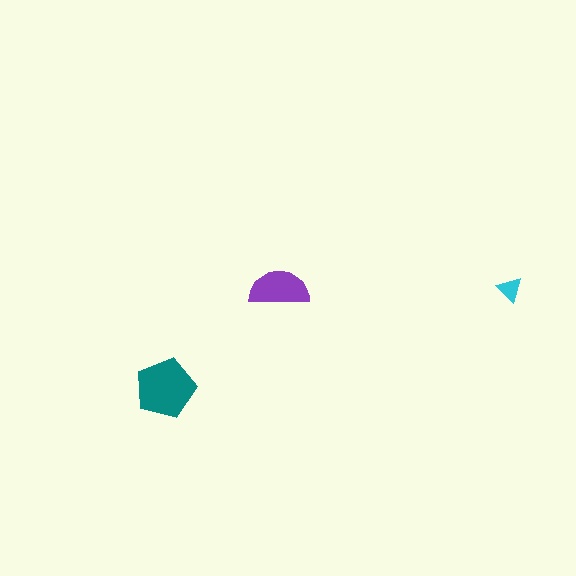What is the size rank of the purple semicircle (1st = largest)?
2nd.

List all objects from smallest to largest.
The cyan triangle, the purple semicircle, the teal pentagon.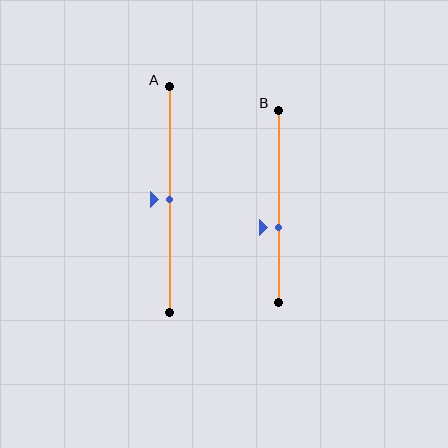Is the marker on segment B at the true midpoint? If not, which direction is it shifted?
No, the marker on segment B is shifted downward by about 11% of the segment length.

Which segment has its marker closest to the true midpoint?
Segment A has its marker closest to the true midpoint.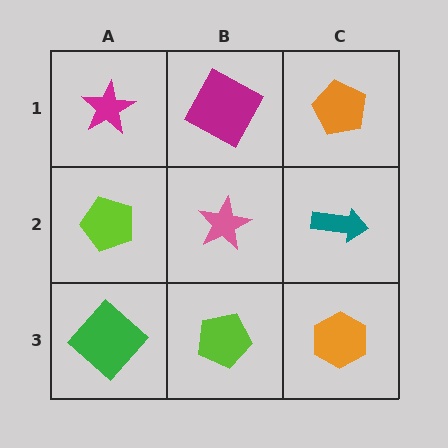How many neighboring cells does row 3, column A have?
2.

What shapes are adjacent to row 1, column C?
A teal arrow (row 2, column C), a magenta square (row 1, column B).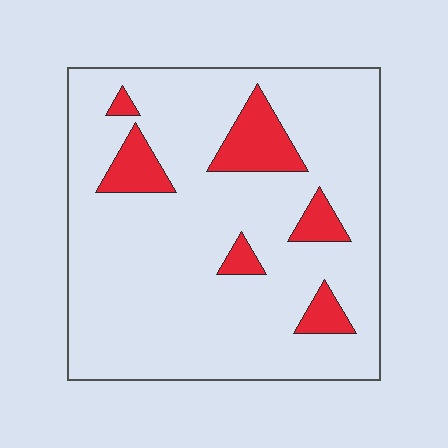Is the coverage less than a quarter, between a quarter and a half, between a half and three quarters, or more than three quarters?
Less than a quarter.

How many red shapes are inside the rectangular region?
6.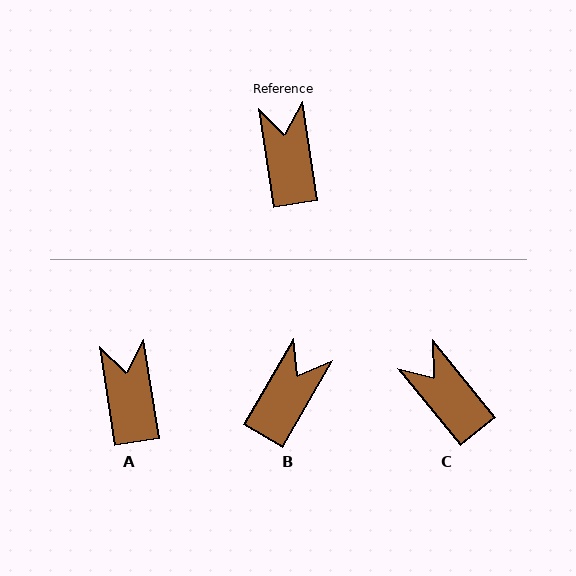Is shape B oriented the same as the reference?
No, it is off by about 39 degrees.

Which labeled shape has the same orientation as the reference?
A.